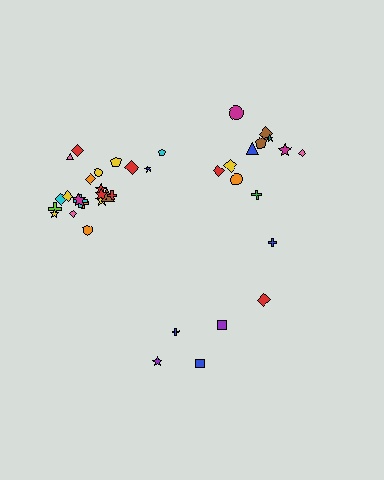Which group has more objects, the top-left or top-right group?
The top-left group.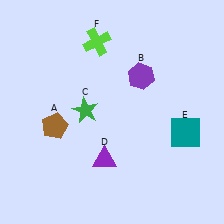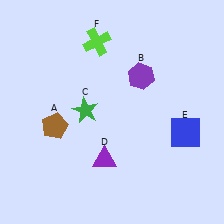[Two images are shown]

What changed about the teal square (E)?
In Image 1, E is teal. In Image 2, it changed to blue.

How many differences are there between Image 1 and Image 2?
There is 1 difference between the two images.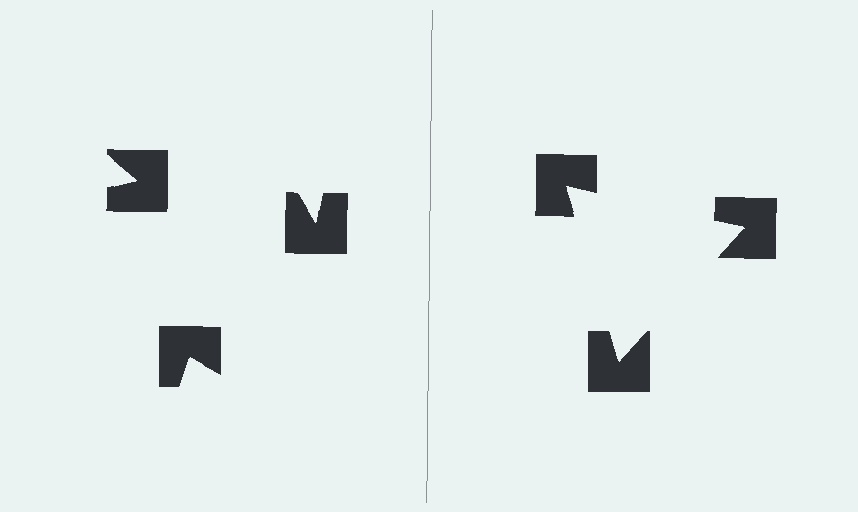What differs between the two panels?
The notched squares are positioned identically on both sides; only the wedge orientations differ. On the right they align to a triangle; on the left they are misaligned.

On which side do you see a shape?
An illusory triangle appears on the right side. On the left side the wedge cuts are rotated, so no coherent shape forms.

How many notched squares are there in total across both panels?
6 — 3 on each side.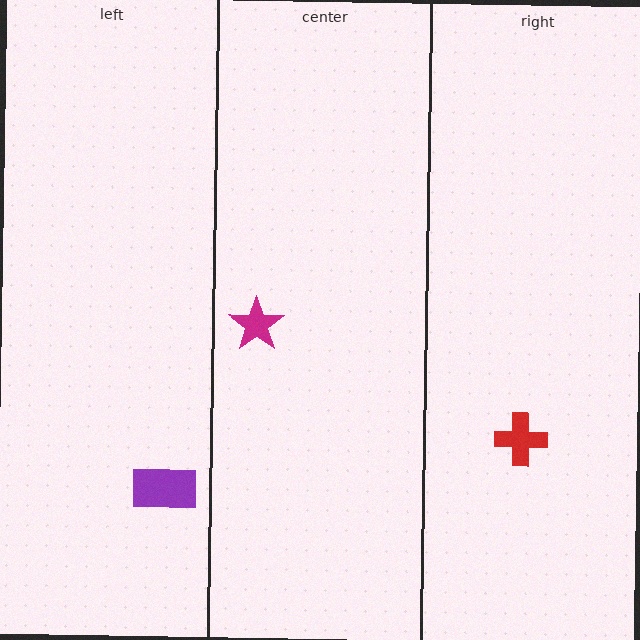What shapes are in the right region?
The red cross.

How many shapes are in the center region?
1.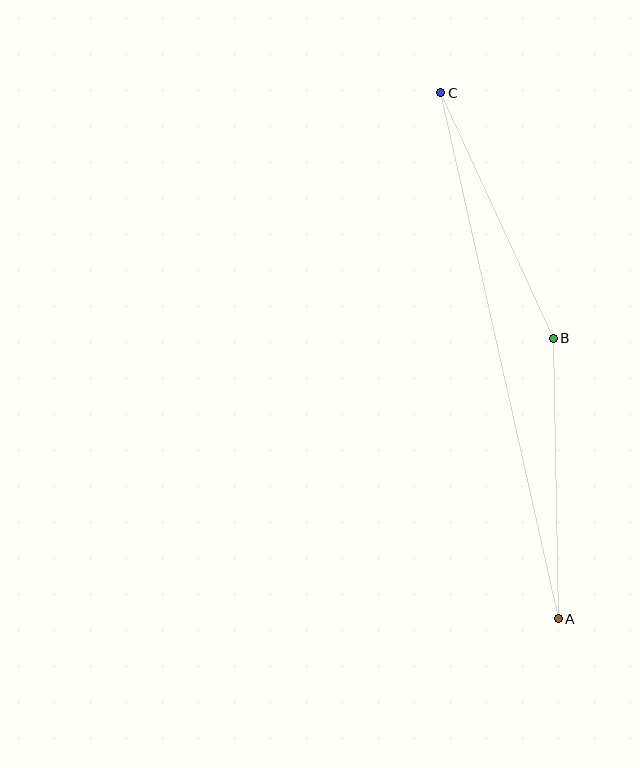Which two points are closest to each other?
Points B and C are closest to each other.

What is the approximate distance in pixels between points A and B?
The distance between A and B is approximately 280 pixels.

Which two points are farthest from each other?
Points A and C are farthest from each other.